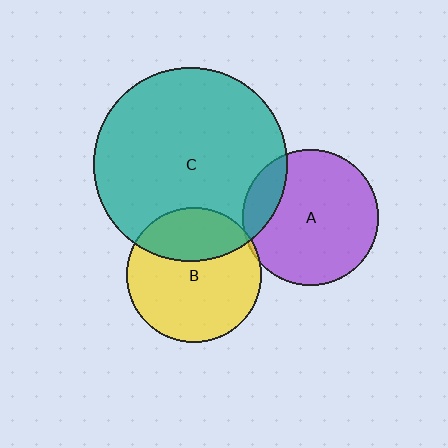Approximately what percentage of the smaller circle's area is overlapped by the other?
Approximately 30%.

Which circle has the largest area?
Circle C (teal).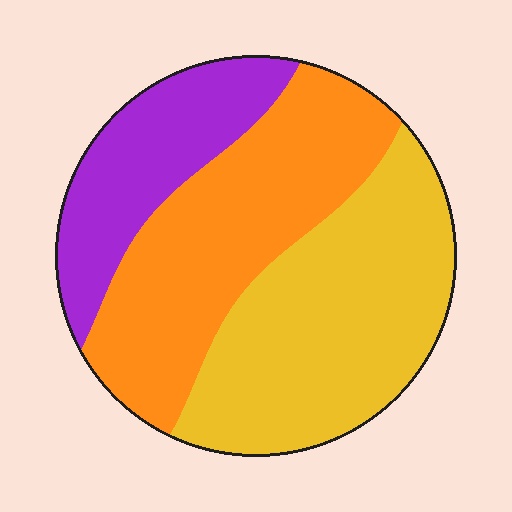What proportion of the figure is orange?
Orange covers around 35% of the figure.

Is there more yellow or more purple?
Yellow.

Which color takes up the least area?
Purple, at roughly 20%.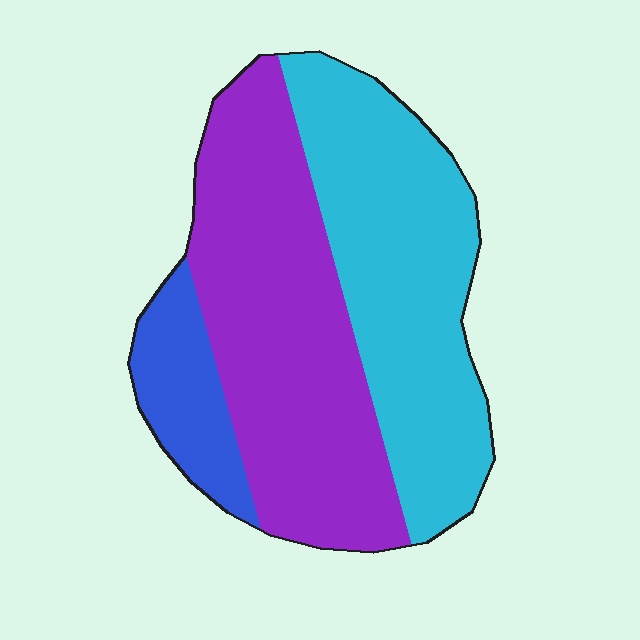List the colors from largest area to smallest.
From largest to smallest: purple, cyan, blue.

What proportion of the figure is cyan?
Cyan takes up about two fifths (2/5) of the figure.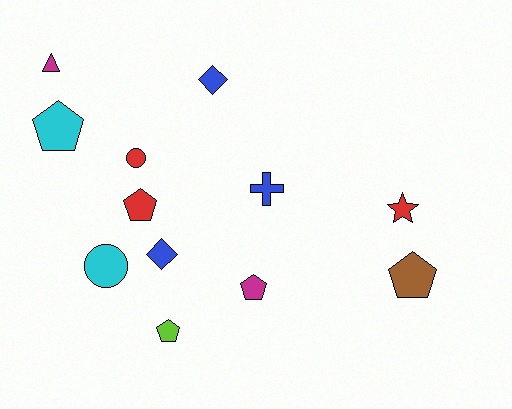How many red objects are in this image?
There are 3 red objects.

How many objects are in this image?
There are 12 objects.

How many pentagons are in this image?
There are 5 pentagons.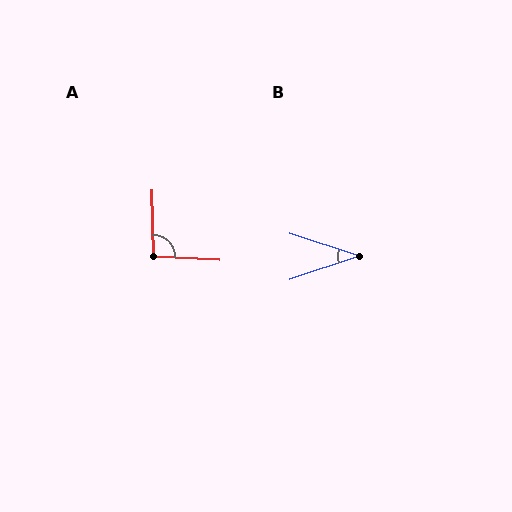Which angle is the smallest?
B, at approximately 36 degrees.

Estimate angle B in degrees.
Approximately 36 degrees.